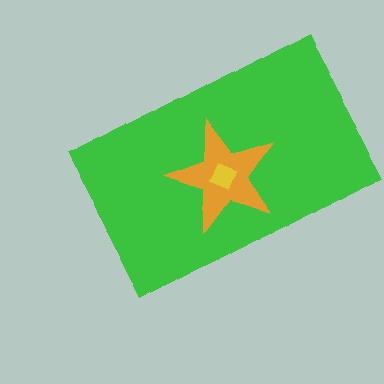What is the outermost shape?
The green rectangle.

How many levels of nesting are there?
3.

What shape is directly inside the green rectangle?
The orange star.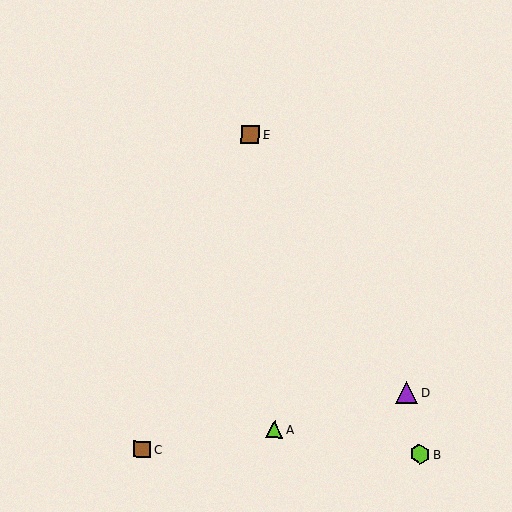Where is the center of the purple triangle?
The center of the purple triangle is at (407, 393).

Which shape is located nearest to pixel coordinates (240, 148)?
The brown square (labeled E) at (250, 134) is nearest to that location.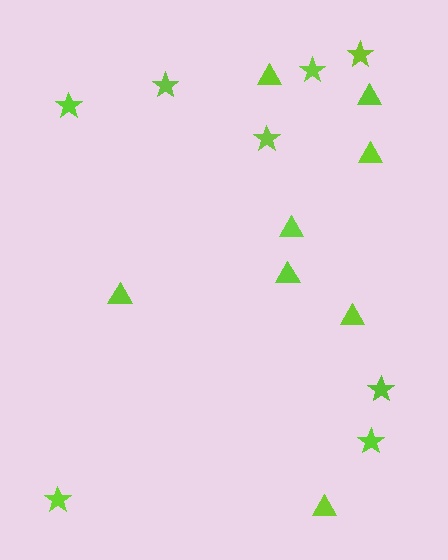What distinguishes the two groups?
There are 2 groups: one group of stars (8) and one group of triangles (8).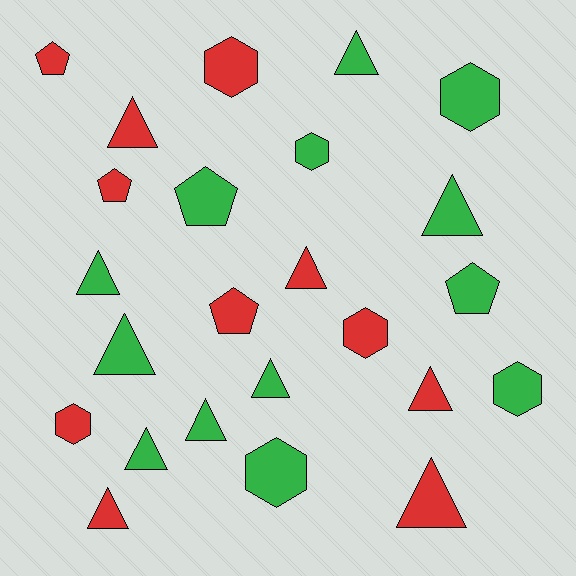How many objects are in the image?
There are 24 objects.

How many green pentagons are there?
There are 2 green pentagons.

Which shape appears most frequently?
Triangle, with 12 objects.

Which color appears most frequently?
Green, with 13 objects.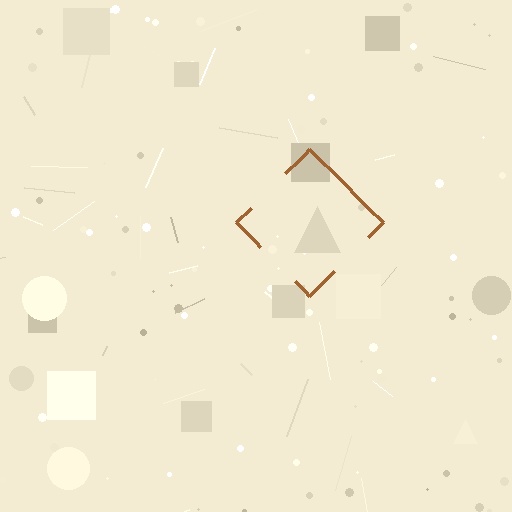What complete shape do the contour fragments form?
The contour fragments form a diamond.